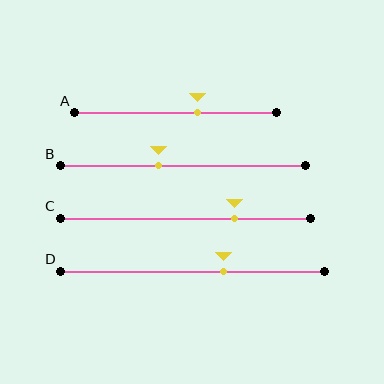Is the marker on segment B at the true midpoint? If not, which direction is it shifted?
No, the marker on segment B is shifted to the left by about 10% of the segment length.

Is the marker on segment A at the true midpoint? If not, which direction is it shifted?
No, the marker on segment A is shifted to the right by about 11% of the segment length.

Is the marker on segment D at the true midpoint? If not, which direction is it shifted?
No, the marker on segment D is shifted to the right by about 12% of the segment length.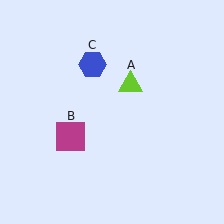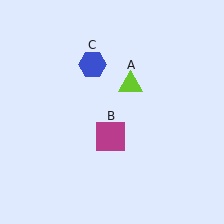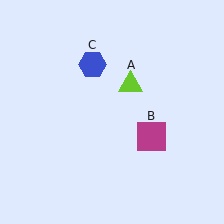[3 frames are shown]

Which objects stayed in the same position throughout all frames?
Lime triangle (object A) and blue hexagon (object C) remained stationary.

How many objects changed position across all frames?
1 object changed position: magenta square (object B).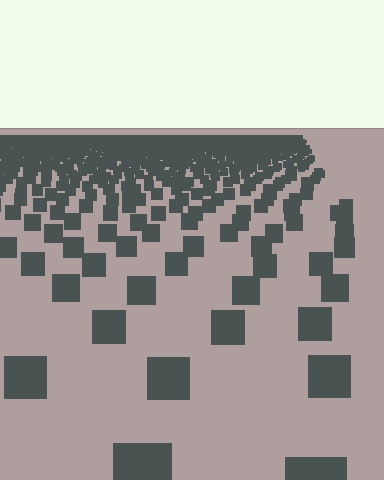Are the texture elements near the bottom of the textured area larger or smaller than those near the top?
Larger. Near the bottom, elements are closer to the viewer and appear at a bigger on-screen size.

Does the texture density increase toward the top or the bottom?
Density increases toward the top.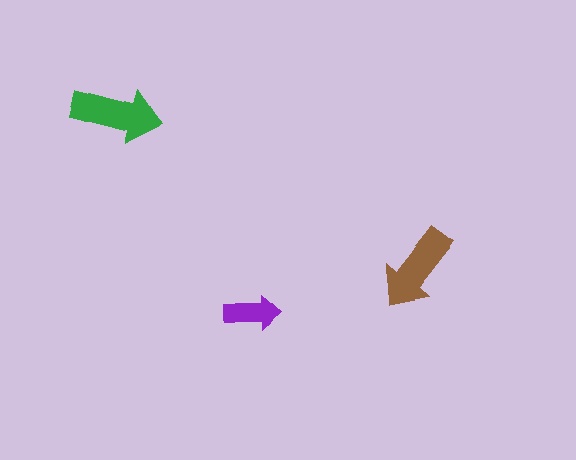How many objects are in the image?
There are 3 objects in the image.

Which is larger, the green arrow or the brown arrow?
The green one.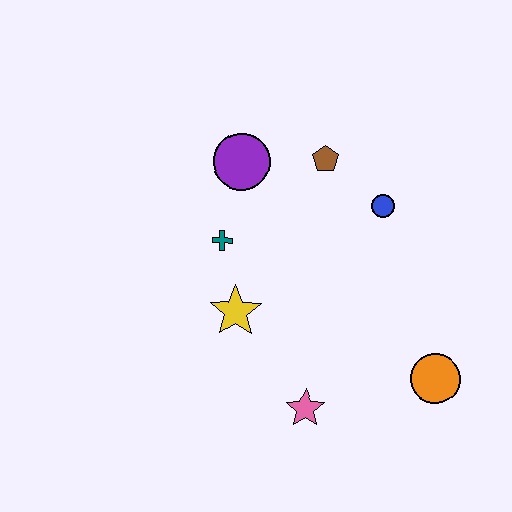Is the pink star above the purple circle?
No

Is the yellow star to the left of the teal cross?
No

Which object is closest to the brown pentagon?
The blue circle is closest to the brown pentagon.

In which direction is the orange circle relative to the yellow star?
The orange circle is to the right of the yellow star.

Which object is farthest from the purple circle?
The orange circle is farthest from the purple circle.